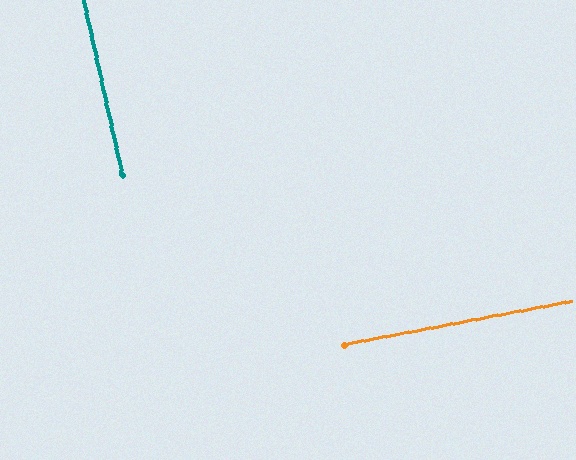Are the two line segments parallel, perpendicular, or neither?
Perpendicular — they meet at approximately 88°.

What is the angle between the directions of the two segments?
Approximately 88 degrees.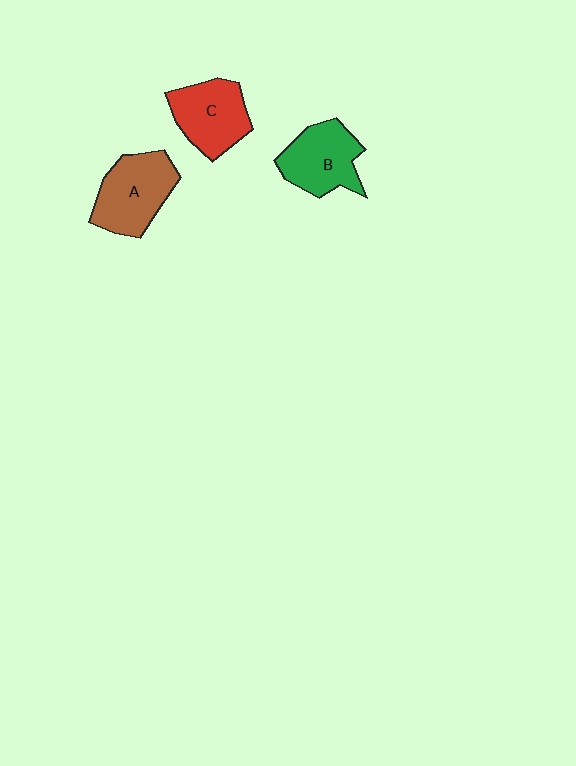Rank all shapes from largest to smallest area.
From largest to smallest: A (brown), B (green), C (red).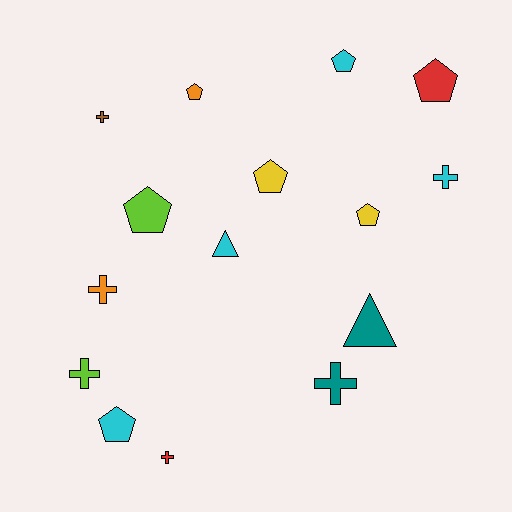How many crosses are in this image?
There are 6 crosses.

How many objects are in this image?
There are 15 objects.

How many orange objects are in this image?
There are 2 orange objects.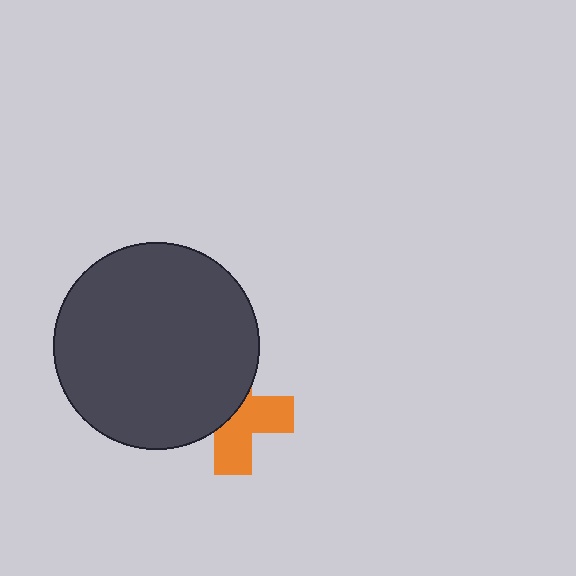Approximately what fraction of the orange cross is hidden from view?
Roughly 50% of the orange cross is hidden behind the dark gray circle.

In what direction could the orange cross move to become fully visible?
The orange cross could move toward the lower-right. That would shift it out from behind the dark gray circle entirely.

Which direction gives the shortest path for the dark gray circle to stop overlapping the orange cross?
Moving toward the upper-left gives the shortest separation.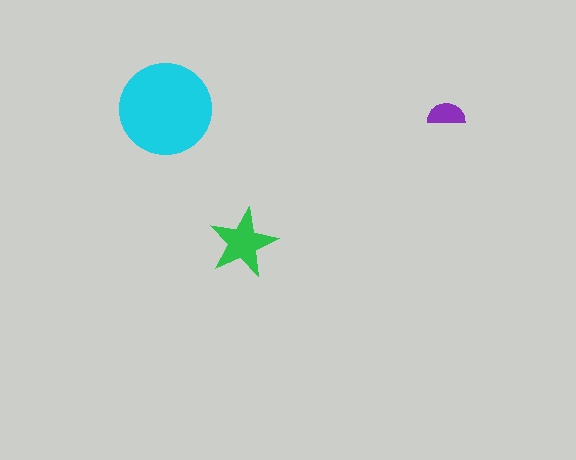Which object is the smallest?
The purple semicircle.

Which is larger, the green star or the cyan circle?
The cyan circle.